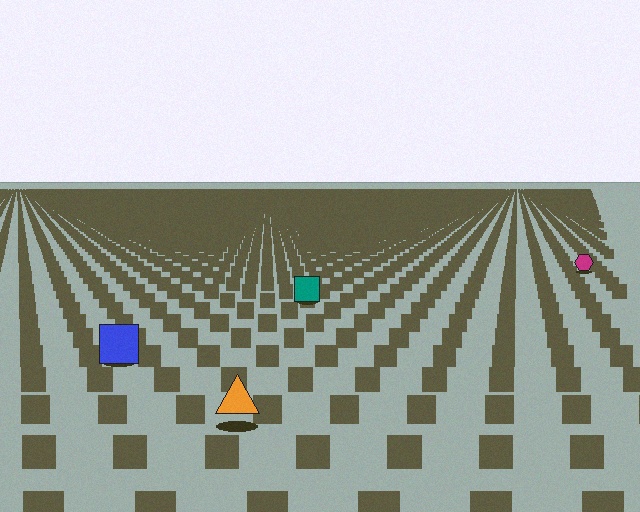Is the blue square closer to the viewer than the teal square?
Yes. The blue square is closer — you can tell from the texture gradient: the ground texture is coarser near it.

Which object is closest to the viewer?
The orange triangle is closest. The texture marks near it are larger and more spread out.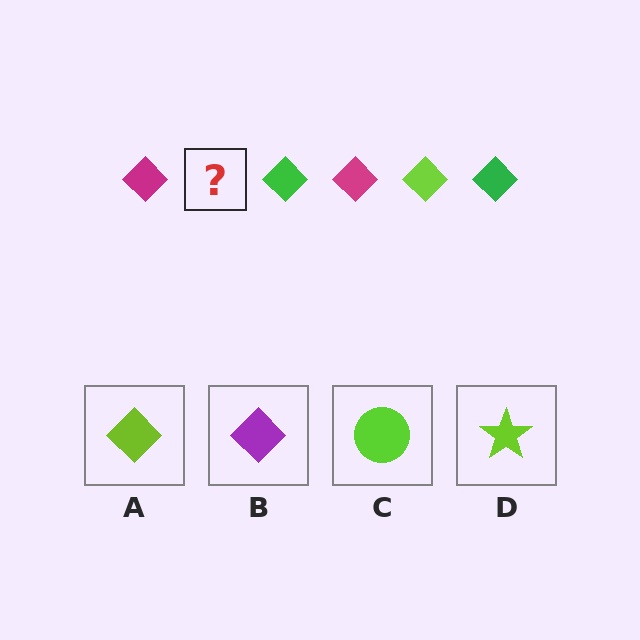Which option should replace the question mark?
Option A.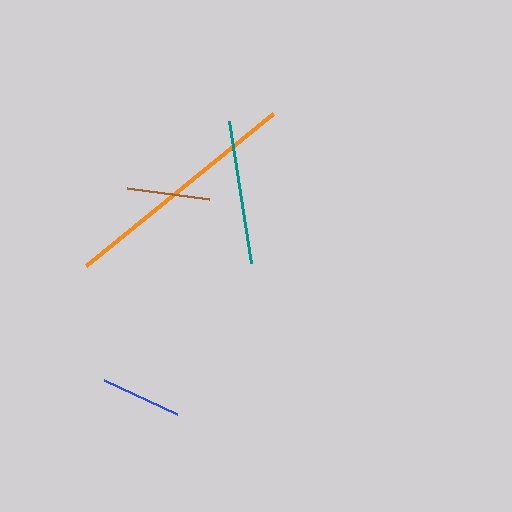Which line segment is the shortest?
The blue line is the shortest at approximately 81 pixels.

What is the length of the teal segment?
The teal segment is approximately 144 pixels long.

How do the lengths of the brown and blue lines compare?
The brown and blue lines are approximately the same length.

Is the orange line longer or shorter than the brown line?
The orange line is longer than the brown line.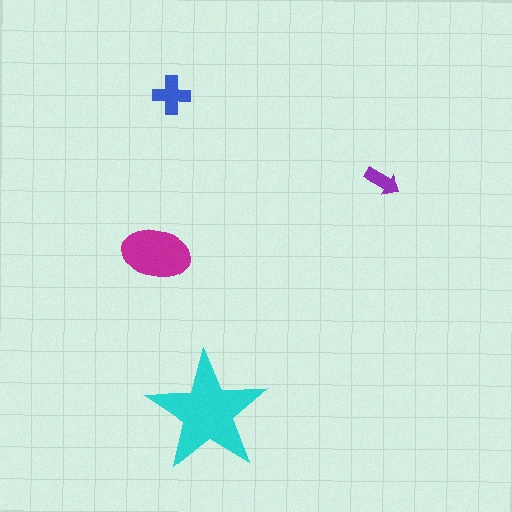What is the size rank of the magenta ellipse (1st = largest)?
2nd.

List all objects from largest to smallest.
The cyan star, the magenta ellipse, the blue cross, the purple arrow.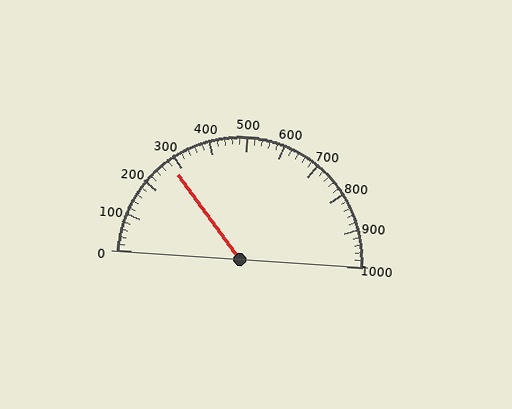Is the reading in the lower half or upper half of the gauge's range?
The reading is in the lower half of the range (0 to 1000).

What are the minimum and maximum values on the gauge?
The gauge ranges from 0 to 1000.